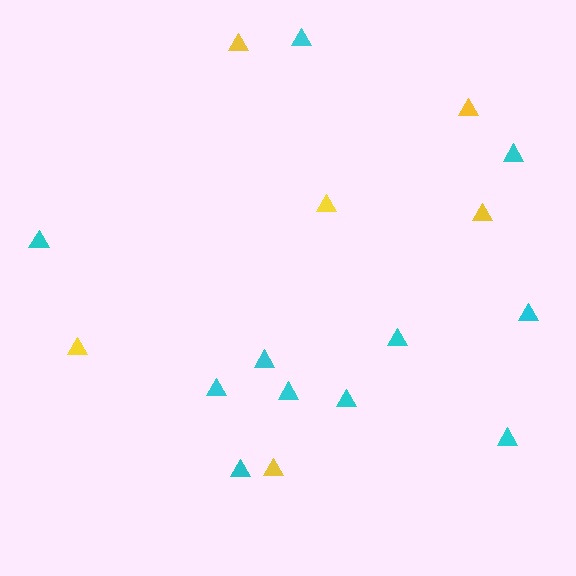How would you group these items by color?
There are 2 groups: one group of yellow triangles (6) and one group of cyan triangles (11).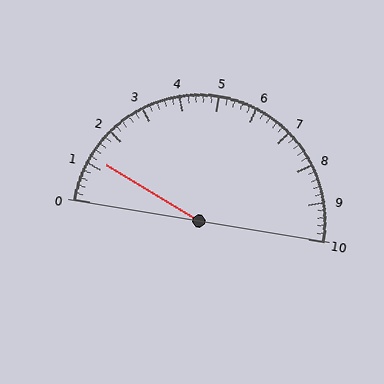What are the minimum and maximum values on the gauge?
The gauge ranges from 0 to 10.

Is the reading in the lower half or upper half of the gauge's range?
The reading is in the lower half of the range (0 to 10).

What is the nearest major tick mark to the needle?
The nearest major tick mark is 1.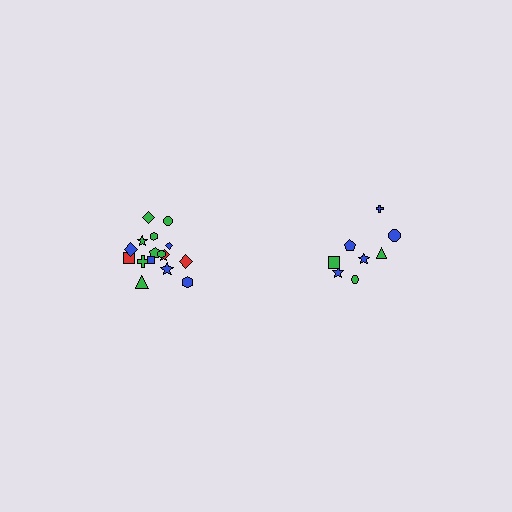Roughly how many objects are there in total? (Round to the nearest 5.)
Roughly 25 objects in total.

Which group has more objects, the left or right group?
The left group.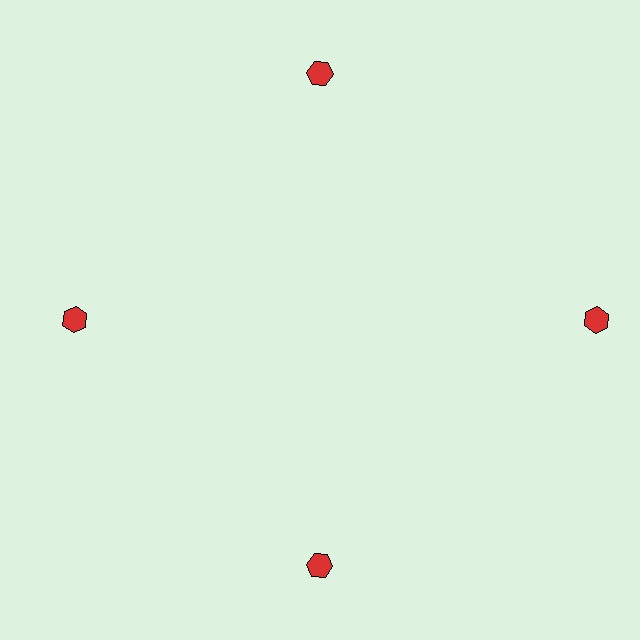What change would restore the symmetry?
The symmetry would be restored by moving it inward, back onto the ring so that all 4 hexagons sit at equal angles and equal distance from the center.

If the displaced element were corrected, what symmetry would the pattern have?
It would have 4-fold rotational symmetry — the pattern would map onto itself every 90 degrees.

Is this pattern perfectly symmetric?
No. The 4 red hexagons are arranged in a ring, but one element near the 3 o'clock position is pushed outward from the center, breaking the 4-fold rotational symmetry.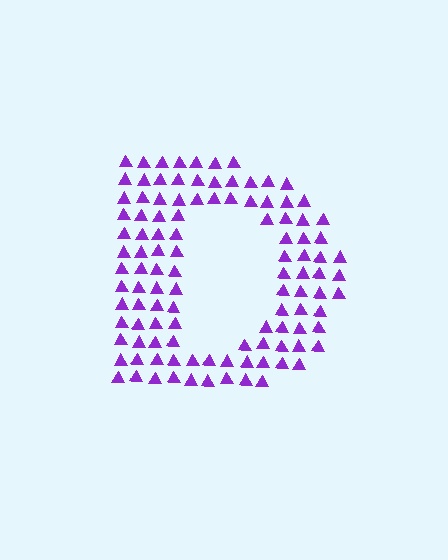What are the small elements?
The small elements are triangles.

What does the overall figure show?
The overall figure shows the letter D.